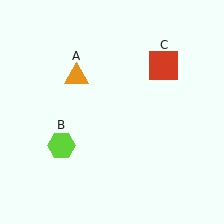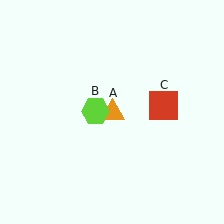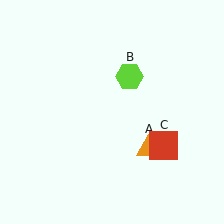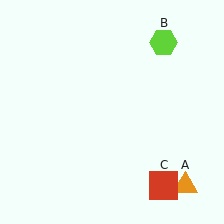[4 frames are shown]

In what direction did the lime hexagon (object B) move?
The lime hexagon (object B) moved up and to the right.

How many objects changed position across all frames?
3 objects changed position: orange triangle (object A), lime hexagon (object B), red square (object C).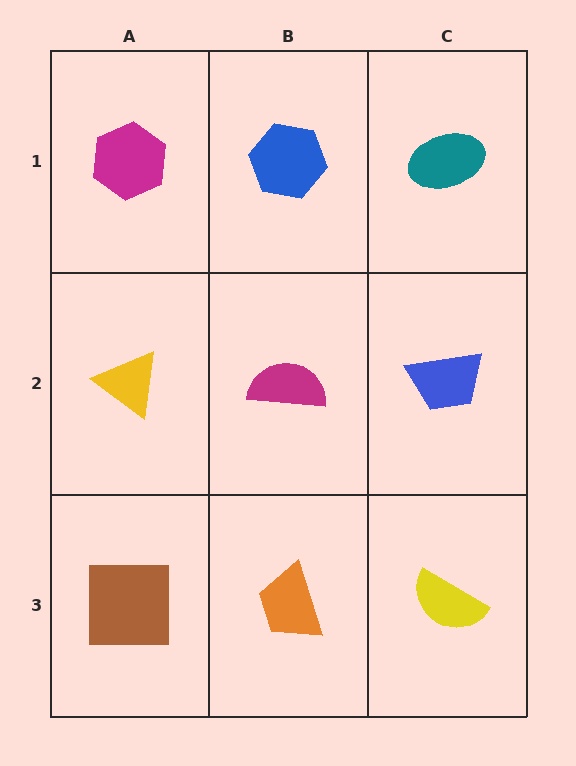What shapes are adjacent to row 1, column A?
A yellow triangle (row 2, column A), a blue hexagon (row 1, column B).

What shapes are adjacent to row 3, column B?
A magenta semicircle (row 2, column B), a brown square (row 3, column A), a yellow semicircle (row 3, column C).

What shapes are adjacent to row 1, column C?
A blue trapezoid (row 2, column C), a blue hexagon (row 1, column B).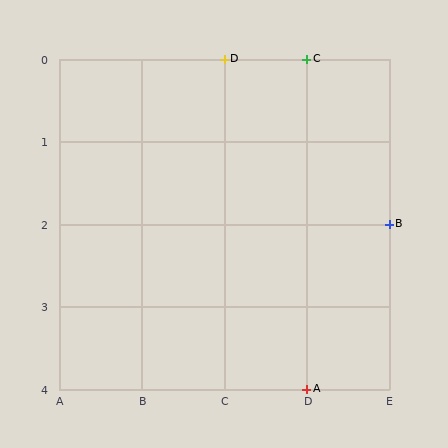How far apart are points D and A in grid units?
Points D and A are 1 column and 4 rows apart (about 4.1 grid units diagonally).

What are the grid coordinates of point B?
Point B is at grid coordinates (E, 2).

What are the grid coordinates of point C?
Point C is at grid coordinates (D, 0).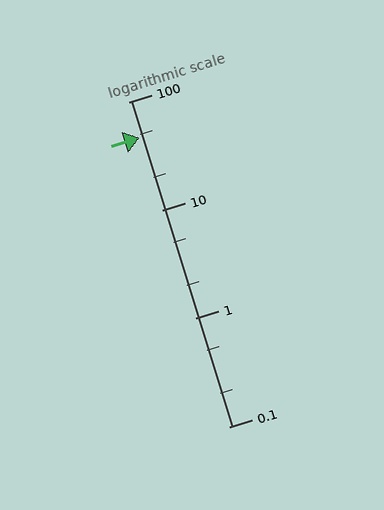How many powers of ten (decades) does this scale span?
The scale spans 3 decades, from 0.1 to 100.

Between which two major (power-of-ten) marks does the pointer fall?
The pointer is between 10 and 100.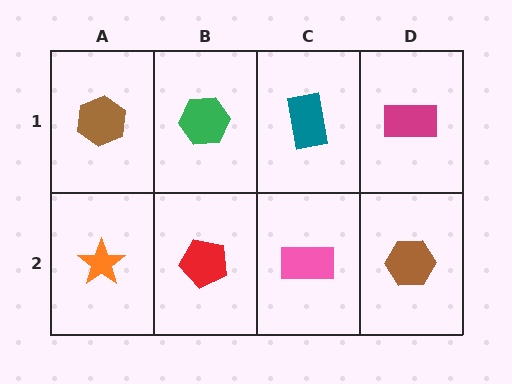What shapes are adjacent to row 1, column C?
A pink rectangle (row 2, column C), a green hexagon (row 1, column B), a magenta rectangle (row 1, column D).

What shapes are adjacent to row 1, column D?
A brown hexagon (row 2, column D), a teal rectangle (row 1, column C).